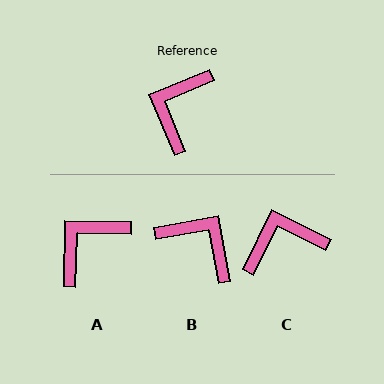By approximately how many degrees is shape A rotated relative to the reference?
Approximately 24 degrees clockwise.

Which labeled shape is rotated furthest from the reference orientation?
B, about 103 degrees away.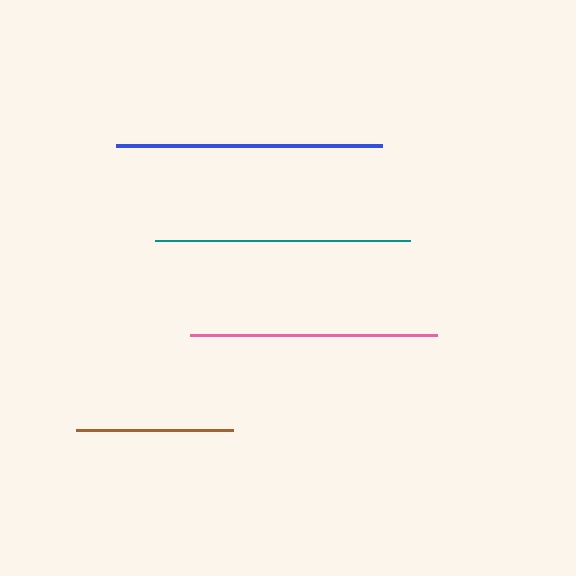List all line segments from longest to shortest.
From longest to shortest: blue, teal, pink, brown.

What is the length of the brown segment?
The brown segment is approximately 156 pixels long.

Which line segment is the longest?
The blue line is the longest at approximately 265 pixels.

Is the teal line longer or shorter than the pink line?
The teal line is longer than the pink line.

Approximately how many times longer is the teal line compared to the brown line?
The teal line is approximately 1.6 times the length of the brown line.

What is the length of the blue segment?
The blue segment is approximately 265 pixels long.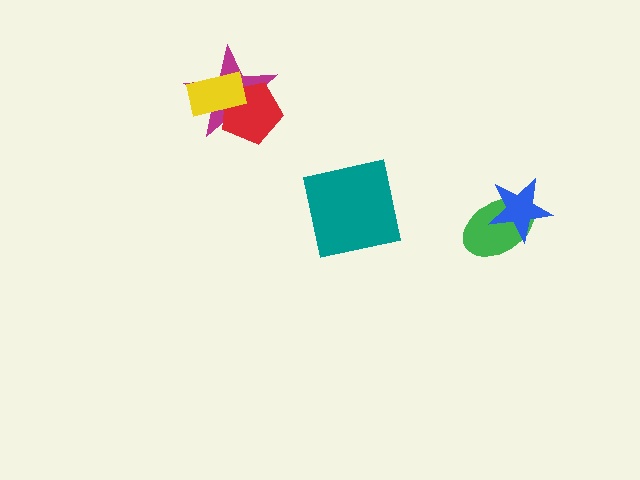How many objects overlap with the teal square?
0 objects overlap with the teal square.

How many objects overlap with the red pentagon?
2 objects overlap with the red pentagon.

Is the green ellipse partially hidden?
Yes, it is partially covered by another shape.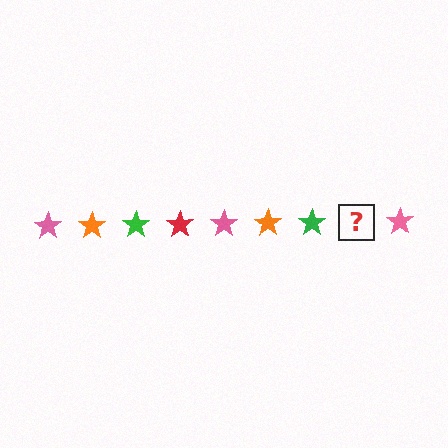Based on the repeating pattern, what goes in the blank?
The blank should be a red star.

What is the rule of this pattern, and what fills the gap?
The rule is that the pattern cycles through pink, orange, green, red stars. The gap should be filled with a red star.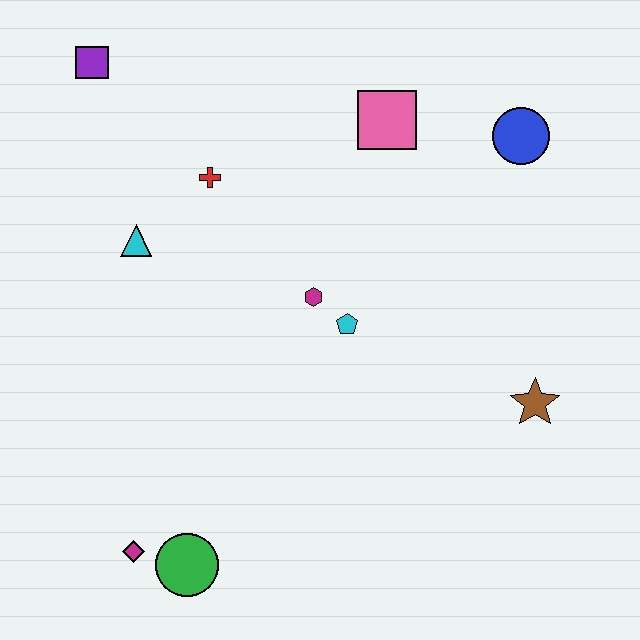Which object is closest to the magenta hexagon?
The cyan pentagon is closest to the magenta hexagon.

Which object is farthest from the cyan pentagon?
The purple square is farthest from the cyan pentagon.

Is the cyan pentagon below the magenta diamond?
No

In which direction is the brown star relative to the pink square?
The brown star is below the pink square.